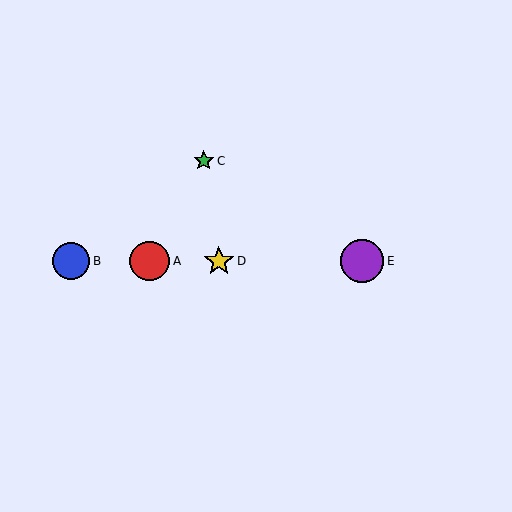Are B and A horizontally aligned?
Yes, both are at y≈261.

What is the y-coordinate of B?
Object B is at y≈261.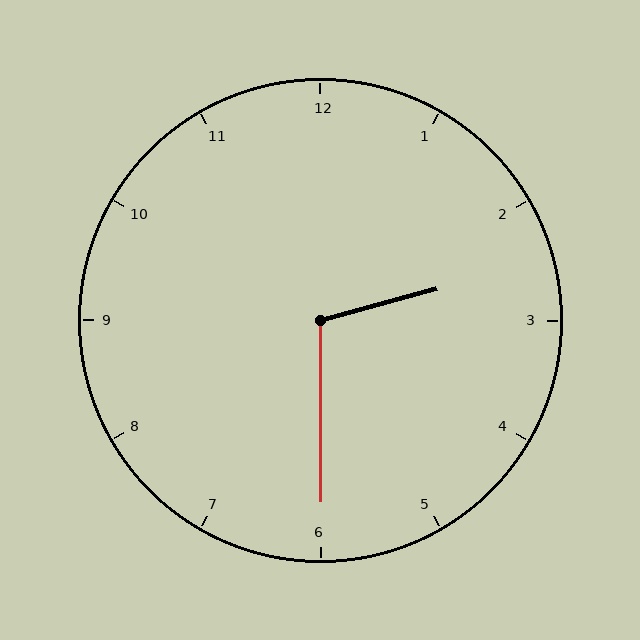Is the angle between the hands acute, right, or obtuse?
It is obtuse.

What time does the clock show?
2:30.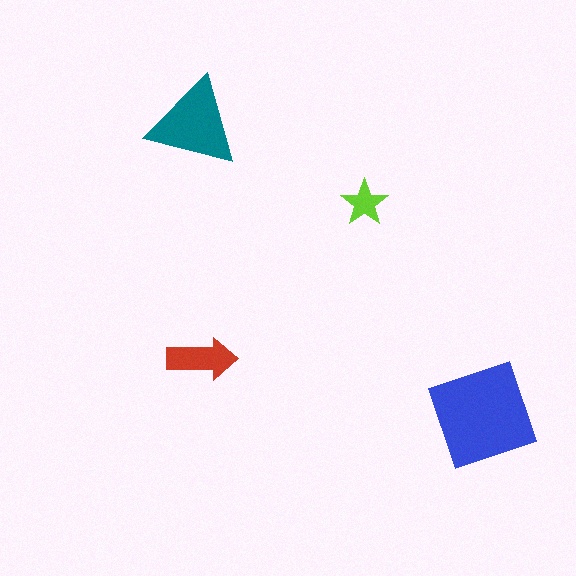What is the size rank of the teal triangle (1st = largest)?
2nd.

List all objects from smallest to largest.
The lime star, the red arrow, the teal triangle, the blue diamond.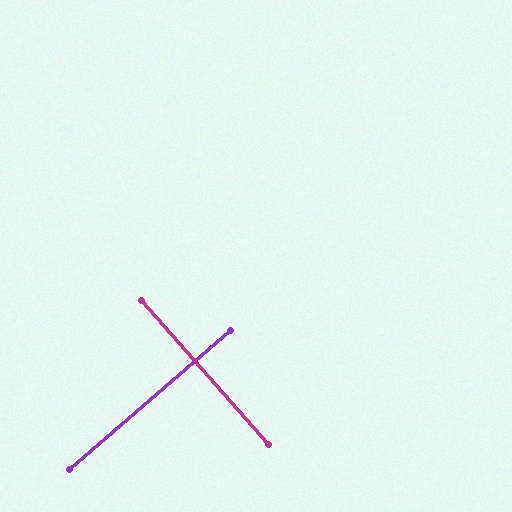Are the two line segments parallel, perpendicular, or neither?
Perpendicular — they meet at approximately 90°.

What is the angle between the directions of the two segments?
Approximately 90 degrees.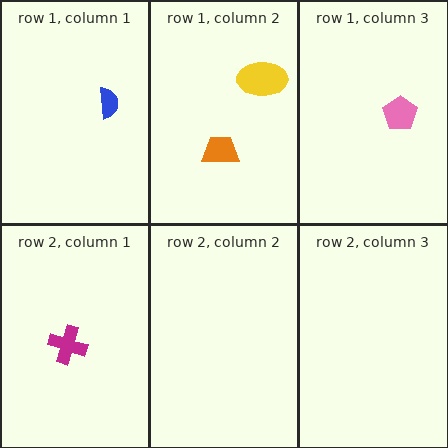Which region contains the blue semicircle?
The row 1, column 1 region.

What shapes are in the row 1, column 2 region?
The orange trapezoid, the yellow ellipse.